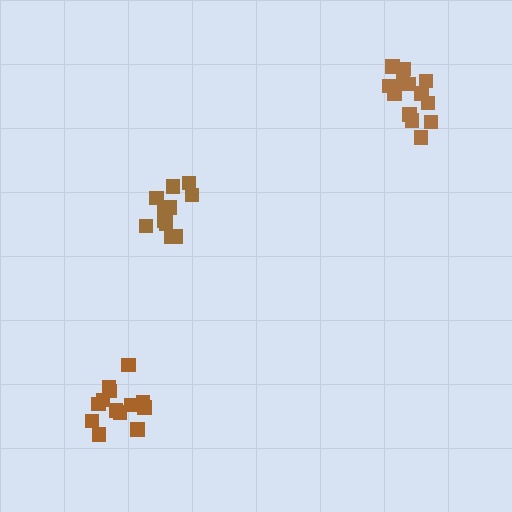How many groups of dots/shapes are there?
There are 3 groups.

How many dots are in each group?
Group 1: 12 dots, Group 2: 13 dots, Group 3: 13 dots (38 total).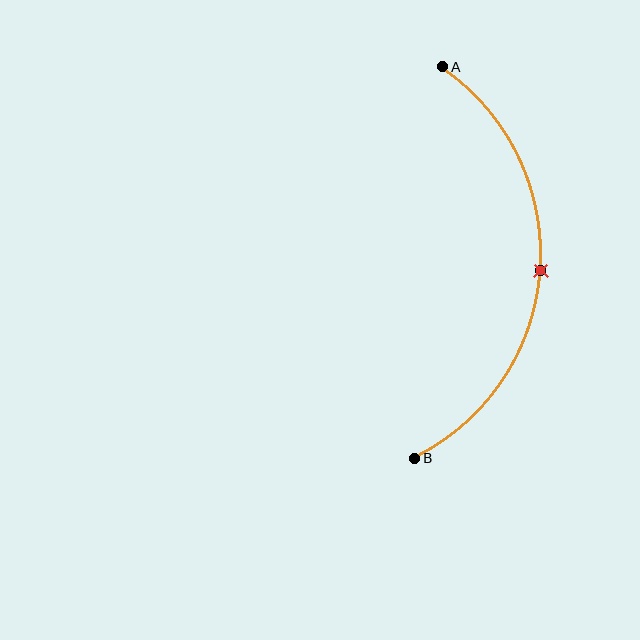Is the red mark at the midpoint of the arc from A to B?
Yes. The red mark lies on the arc at equal arc-length from both A and B — it is the arc midpoint.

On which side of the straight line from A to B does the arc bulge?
The arc bulges to the right of the straight line connecting A and B.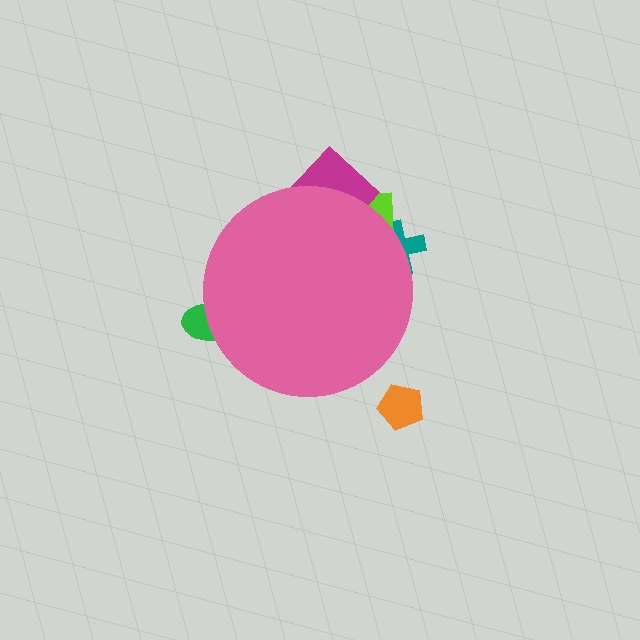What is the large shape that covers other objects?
A pink circle.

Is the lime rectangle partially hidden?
Yes, the lime rectangle is partially hidden behind the pink circle.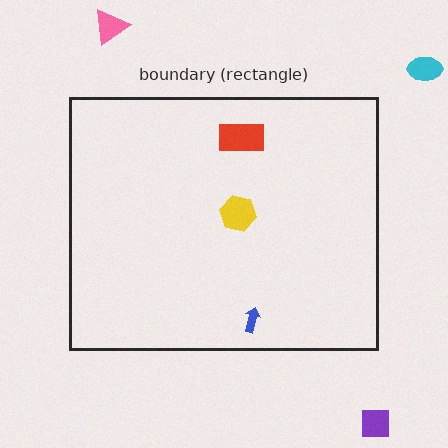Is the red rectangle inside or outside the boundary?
Inside.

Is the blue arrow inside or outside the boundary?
Inside.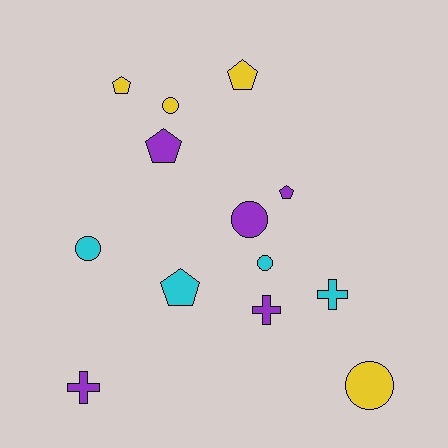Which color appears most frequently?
Purple, with 5 objects.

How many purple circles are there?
There is 1 purple circle.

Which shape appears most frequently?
Pentagon, with 5 objects.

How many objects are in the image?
There are 13 objects.